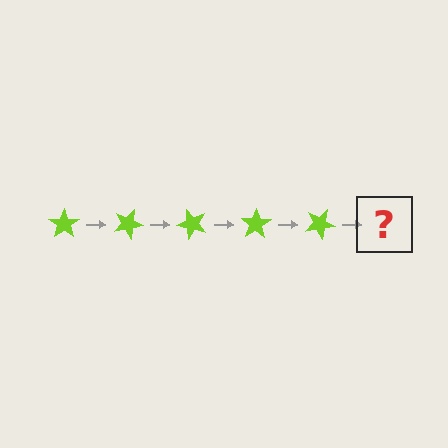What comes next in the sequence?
The next element should be a lime star rotated 125 degrees.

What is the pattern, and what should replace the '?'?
The pattern is that the star rotates 25 degrees each step. The '?' should be a lime star rotated 125 degrees.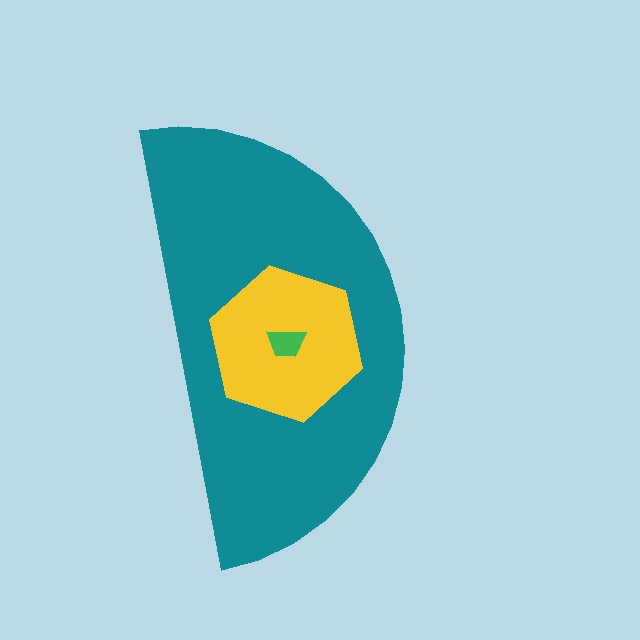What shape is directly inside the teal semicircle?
The yellow hexagon.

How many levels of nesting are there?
3.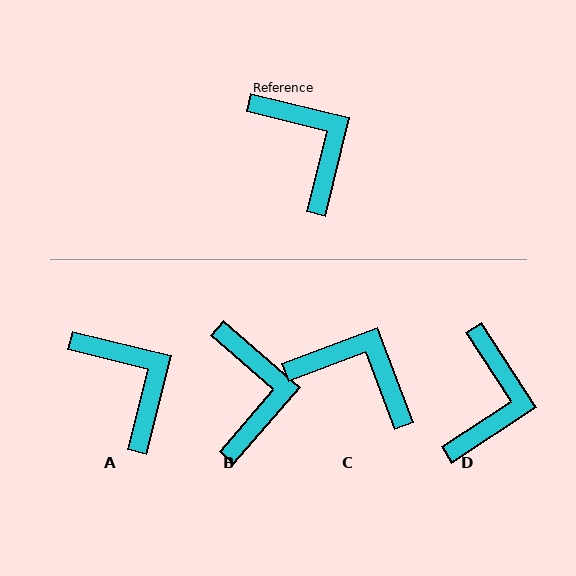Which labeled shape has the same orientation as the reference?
A.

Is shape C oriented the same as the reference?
No, it is off by about 34 degrees.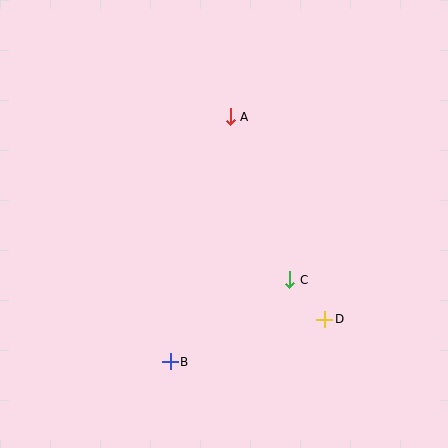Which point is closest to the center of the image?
Point C at (290, 280) is closest to the center.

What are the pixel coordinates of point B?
Point B is at (170, 362).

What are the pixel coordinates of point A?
Point A is at (230, 117).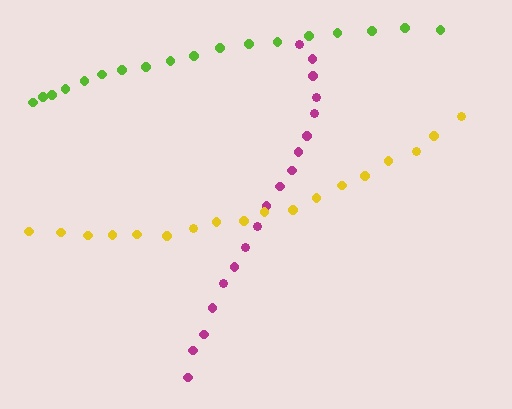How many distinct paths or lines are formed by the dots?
There are 3 distinct paths.